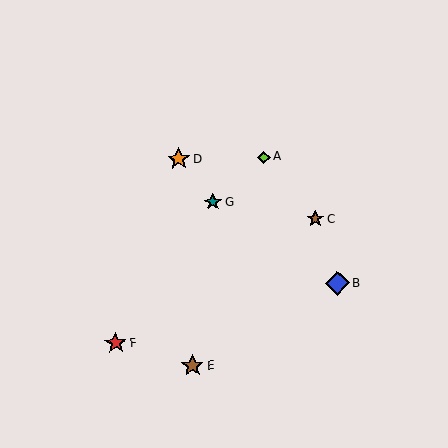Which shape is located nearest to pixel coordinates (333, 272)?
The blue diamond (labeled B) at (337, 283) is nearest to that location.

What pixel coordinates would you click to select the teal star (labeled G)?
Click at (213, 202) to select the teal star G.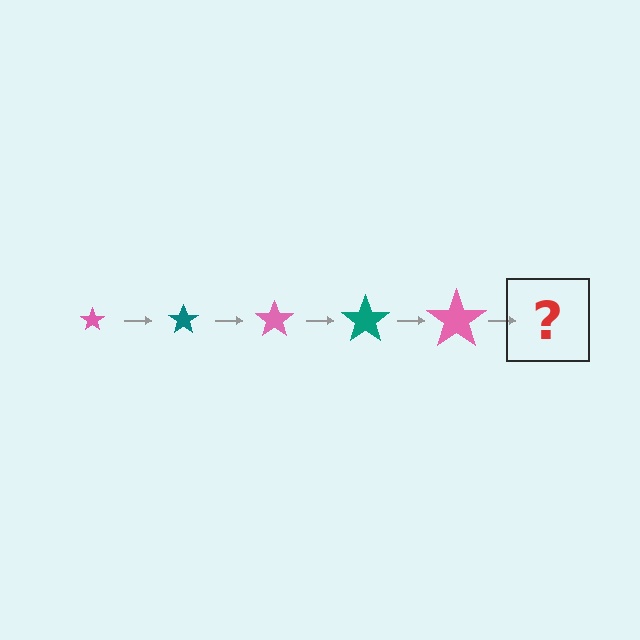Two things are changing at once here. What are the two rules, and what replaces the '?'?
The two rules are that the star grows larger each step and the color cycles through pink and teal. The '?' should be a teal star, larger than the previous one.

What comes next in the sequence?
The next element should be a teal star, larger than the previous one.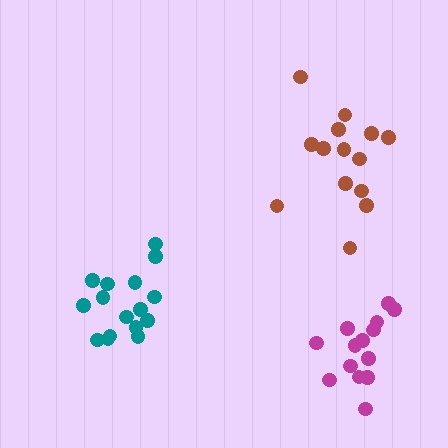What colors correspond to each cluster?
The clusters are colored: magenta, brown, teal.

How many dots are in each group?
Group 1: 14 dots, Group 2: 14 dots, Group 3: 16 dots (44 total).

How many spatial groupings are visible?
There are 3 spatial groupings.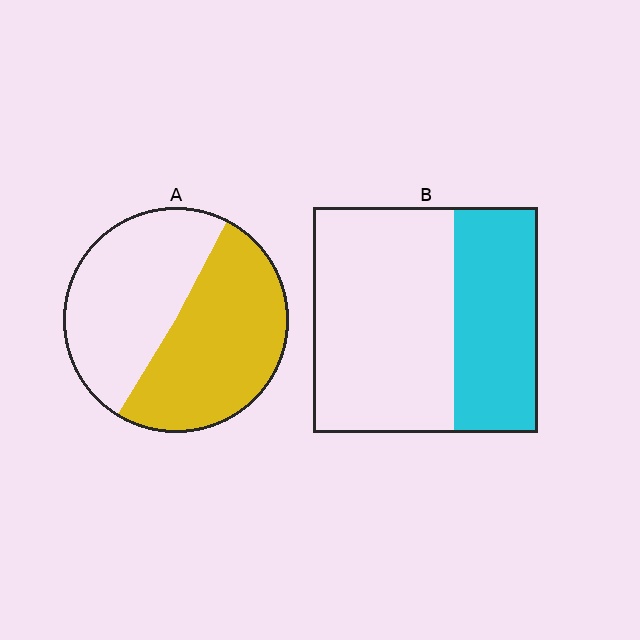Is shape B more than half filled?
No.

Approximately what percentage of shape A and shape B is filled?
A is approximately 50% and B is approximately 35%.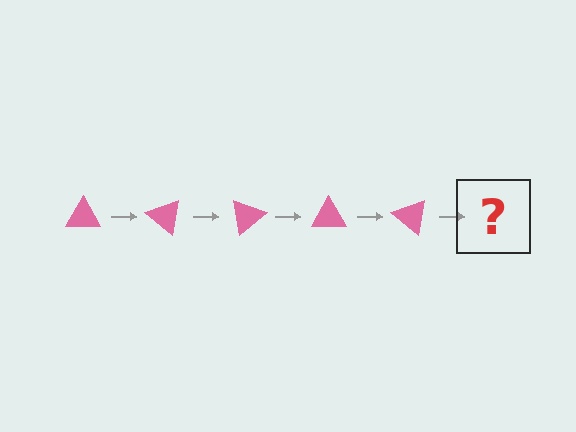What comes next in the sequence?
The next element should be a pink triangle rotated 200 degrees.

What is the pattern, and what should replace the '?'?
The pattern is that the triangle rotates 40 degrees each step. The '?' should be a pink triangle rotated 200 degrees.